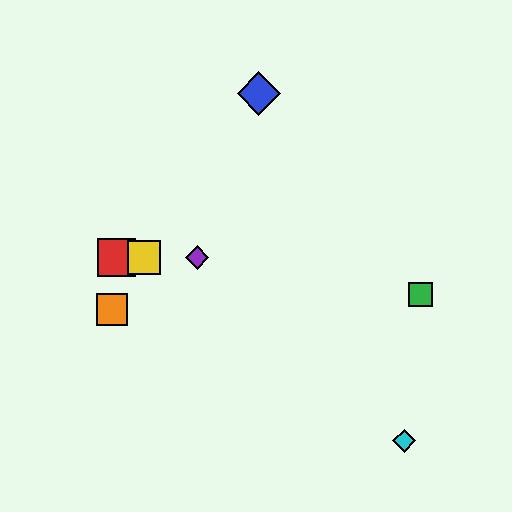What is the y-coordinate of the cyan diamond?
The cyan diamond is at y≈441.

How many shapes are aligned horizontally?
3 shapes (the red square, the yellow square, the purple diamond) are aligned horizontally.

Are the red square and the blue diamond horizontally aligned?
No, the red square is at y≈258 and the blue diamond is at y≈94.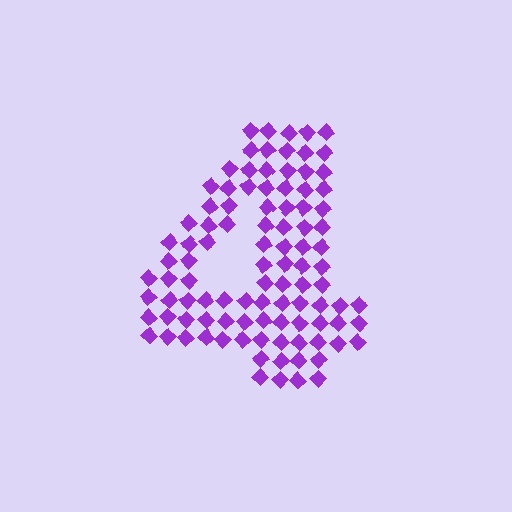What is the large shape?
The large shape is the digit 4.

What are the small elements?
The small elements are diamonds.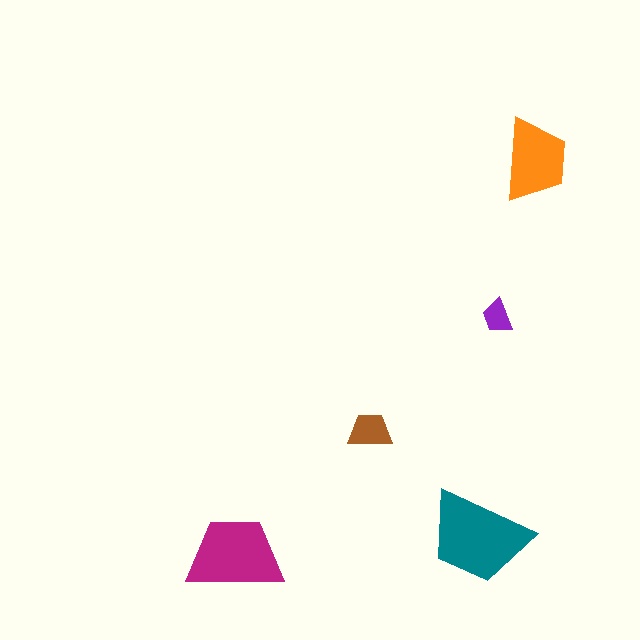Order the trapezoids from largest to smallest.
the teal one, the magenta one, the orange one, the brown one, the purple one.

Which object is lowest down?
The magenta trapezoid is bottommost.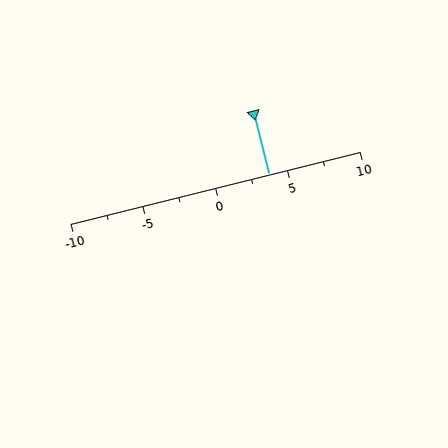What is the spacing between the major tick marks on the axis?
The major ticks are spaced 5 apart.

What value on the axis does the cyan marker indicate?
The marker indicates approximately 3.8.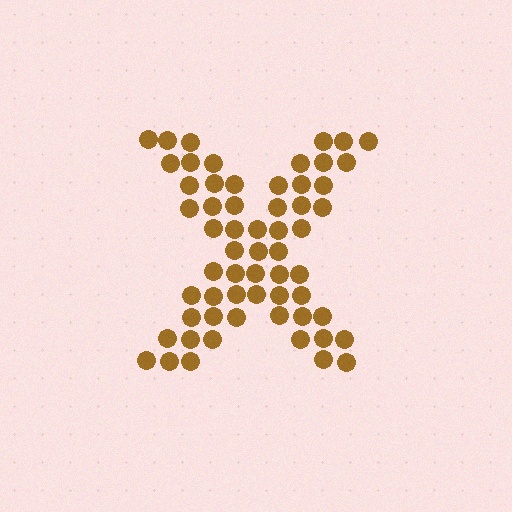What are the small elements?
The small elements are circles.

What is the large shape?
The large shape is the letter X.